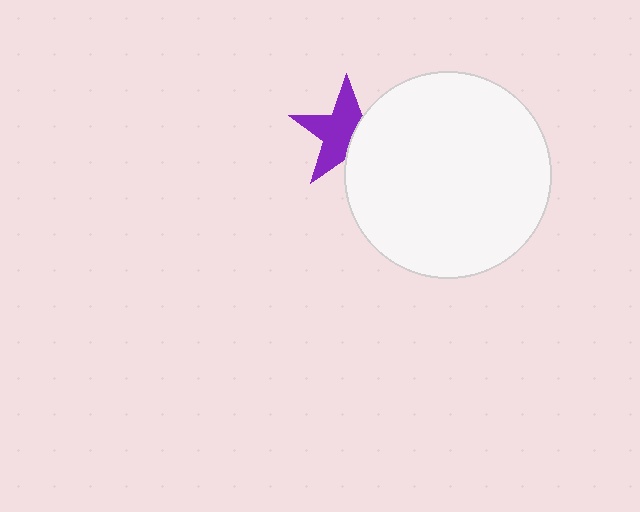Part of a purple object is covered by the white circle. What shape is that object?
It is a star.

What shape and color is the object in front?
The object in front is a white circle.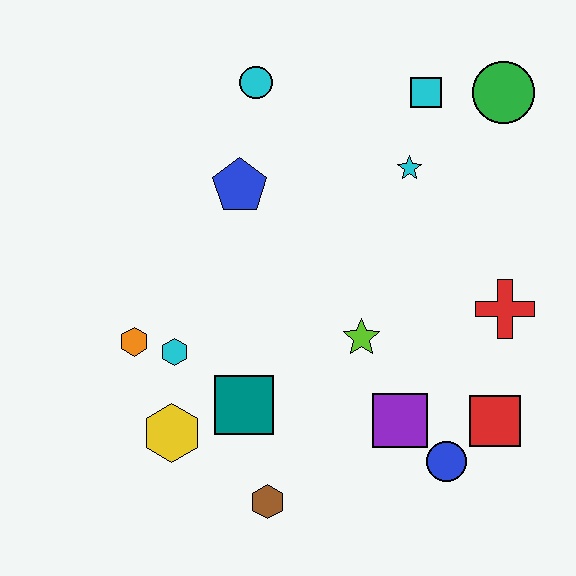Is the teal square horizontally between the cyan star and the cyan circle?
No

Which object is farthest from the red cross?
The orange hexagon is farthest from the red cross.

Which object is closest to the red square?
The blue circle is closest to the red square.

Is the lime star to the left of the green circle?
Yes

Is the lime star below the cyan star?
Yes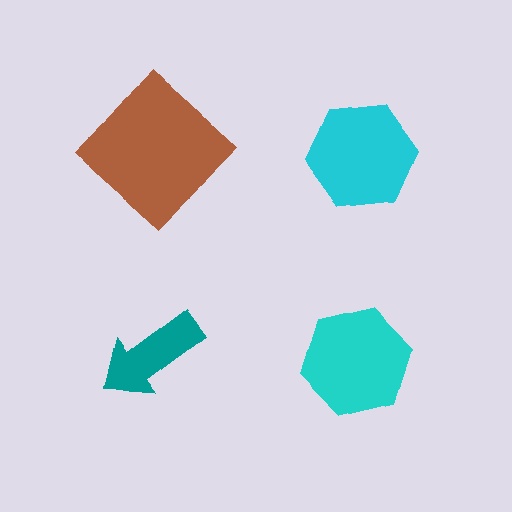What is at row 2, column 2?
A cyan hexagon.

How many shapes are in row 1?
2 shapes.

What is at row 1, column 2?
A cyan hexagon.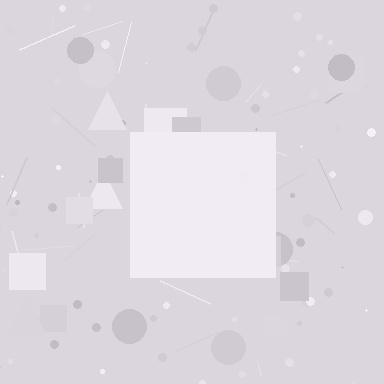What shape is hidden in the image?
A square is hidden in the image.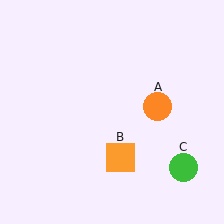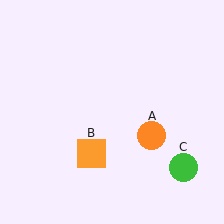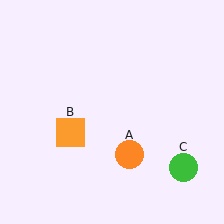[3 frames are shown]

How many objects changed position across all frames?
2 objects changed position: orange circle (object A), orange square (object B).